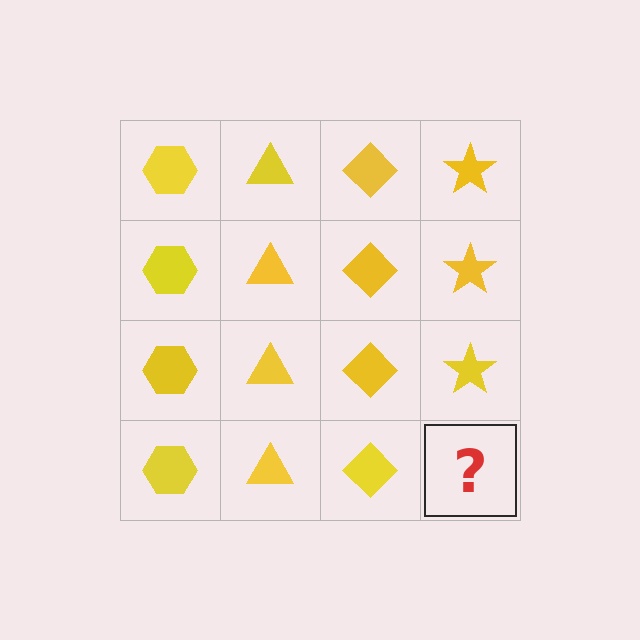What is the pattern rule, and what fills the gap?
The rule is that each column has a consistent shape. The gap should be filled with a yellow star.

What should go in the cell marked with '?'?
The missing cell should contain a yellow star.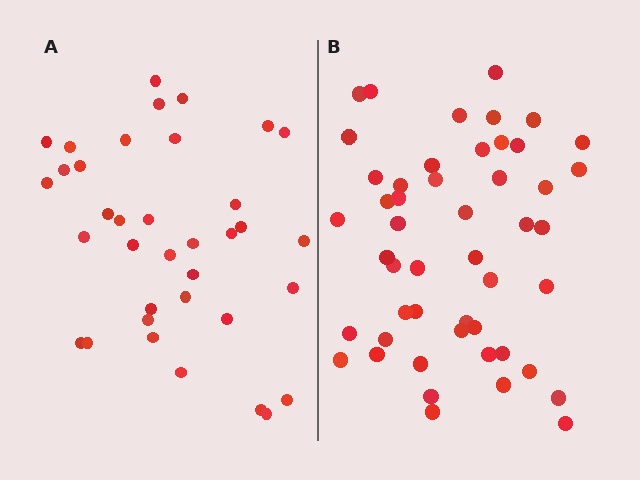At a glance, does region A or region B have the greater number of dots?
Region B (the right region) has more dots.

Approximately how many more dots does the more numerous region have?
Region B has approximately 15 more dots than region A.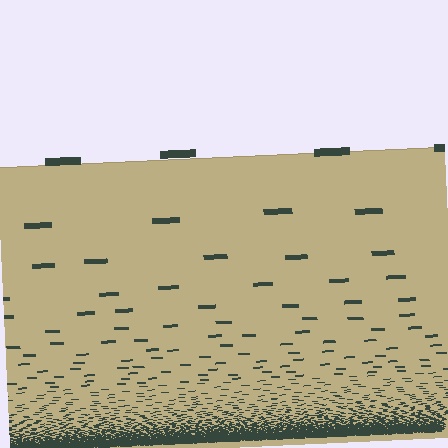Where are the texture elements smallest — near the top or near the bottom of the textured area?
Near the bottom.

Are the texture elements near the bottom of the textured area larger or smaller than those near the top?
Smaller. The gradient is inverted — elements near the bottom are smaller and denser.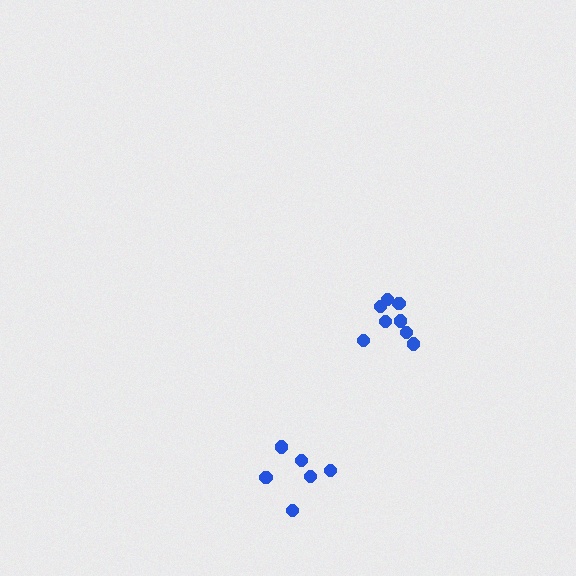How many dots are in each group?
Group 1: 8 dots, Group 2: 6 dots (14 total).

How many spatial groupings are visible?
There are 2 spatial groupings.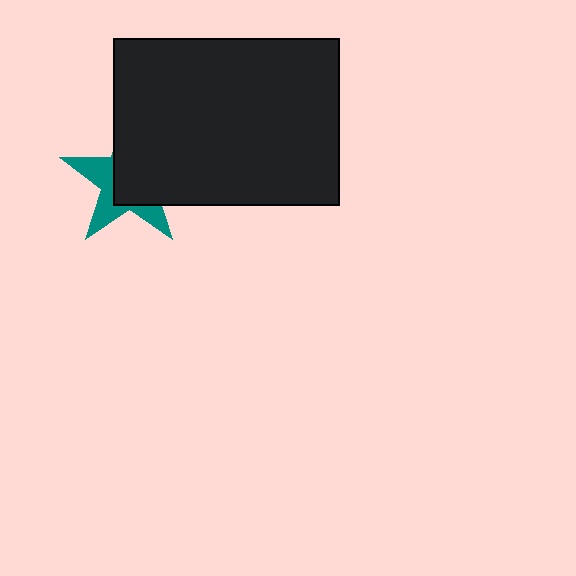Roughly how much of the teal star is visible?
A small part of it is visible (roughly 42%).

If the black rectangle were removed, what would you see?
You would see the complete teal star.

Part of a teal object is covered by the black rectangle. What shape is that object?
It is a star.